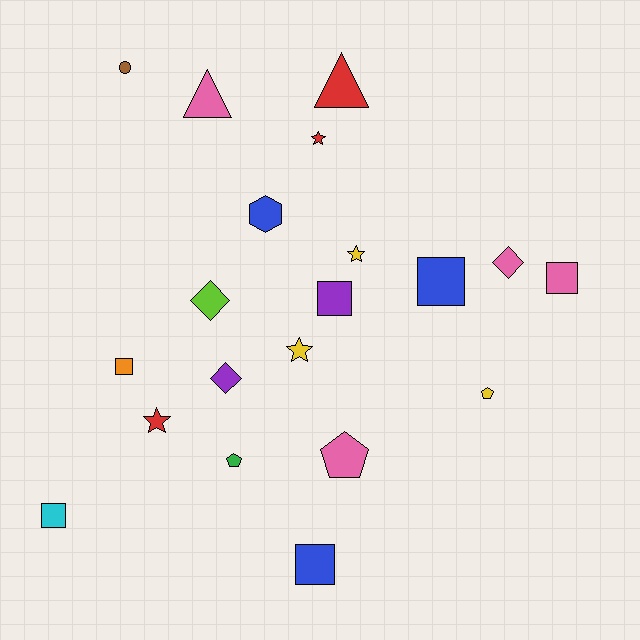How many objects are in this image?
There are 20 objects.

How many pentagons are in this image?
There are 3 pentagons.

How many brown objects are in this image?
There is 1 brown object.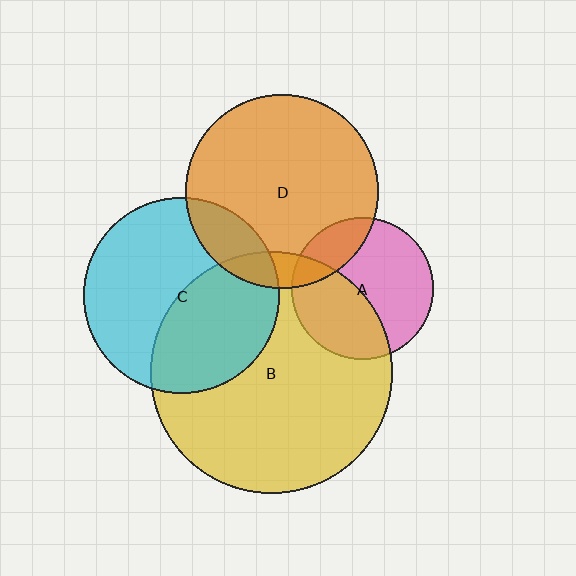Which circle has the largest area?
Circle B (yellow).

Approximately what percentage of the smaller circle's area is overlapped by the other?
Approximately 45%.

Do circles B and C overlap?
Yes.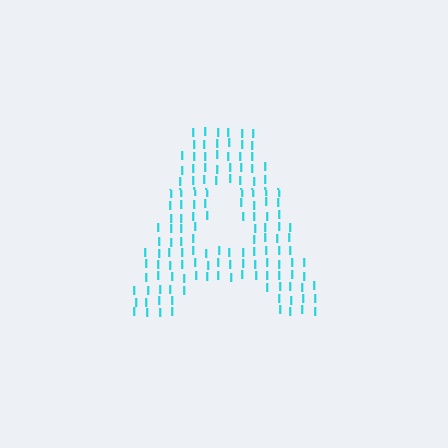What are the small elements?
The small elements are letter I's.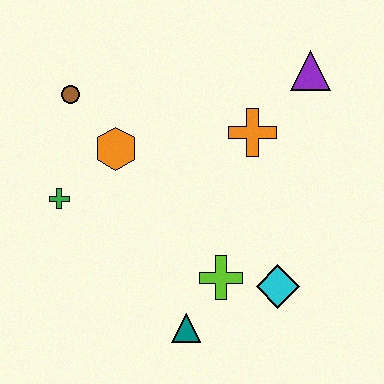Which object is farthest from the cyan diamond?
The brown circle is farthest from the cyan diamond.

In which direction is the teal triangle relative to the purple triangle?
The teal triangle is below the purple triangle.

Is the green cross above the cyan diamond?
Yes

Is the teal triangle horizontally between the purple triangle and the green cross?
Yes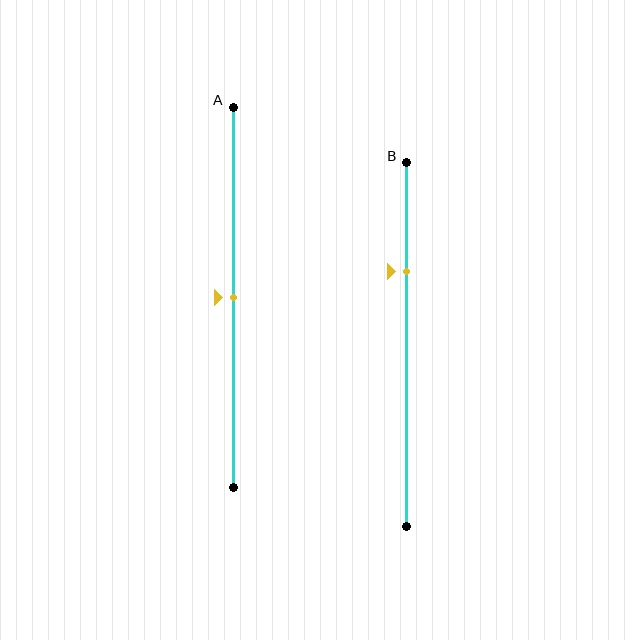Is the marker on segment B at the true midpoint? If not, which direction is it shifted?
No, the marker on segment B is shifted upward by about 20% of the segment length.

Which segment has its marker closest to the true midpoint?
Segment A has its marker closest to the true midpoint.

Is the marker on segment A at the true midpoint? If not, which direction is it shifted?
Yes, the marker on segment A is at the true midpoint.